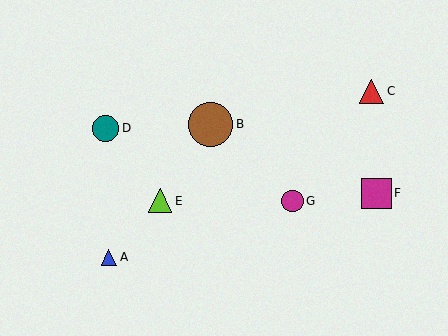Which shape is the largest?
The brown circle (labeled B) is the largest.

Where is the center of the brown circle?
The center of the brown circle is at (210, 124).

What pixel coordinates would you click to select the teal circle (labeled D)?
Click at (106, 128) to select the teal circle D.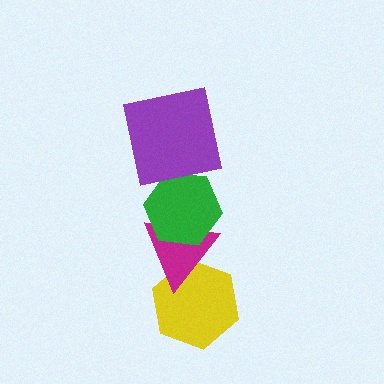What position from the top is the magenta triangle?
The magenta triangle is 3rd from the top.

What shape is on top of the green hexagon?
The purple square is on top of the green hexagon.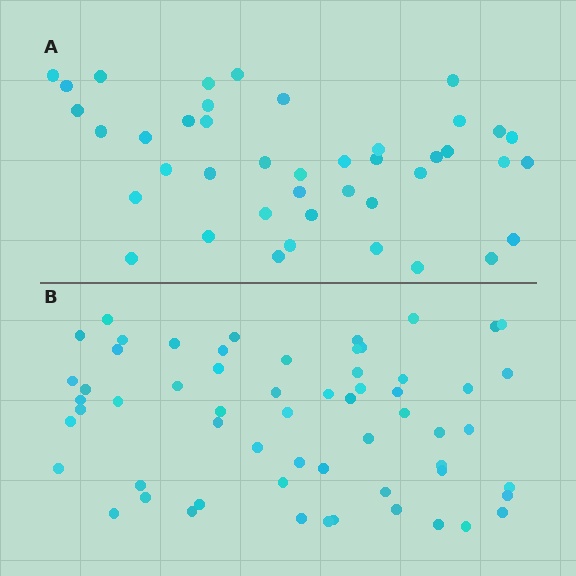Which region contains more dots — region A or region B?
Region B (the bottom region) has more dots.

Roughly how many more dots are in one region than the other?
Region B has approximately 20 more dots than region A.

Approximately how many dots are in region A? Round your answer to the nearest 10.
About 40 dots. (The exact count is 42, which rounds to 40.)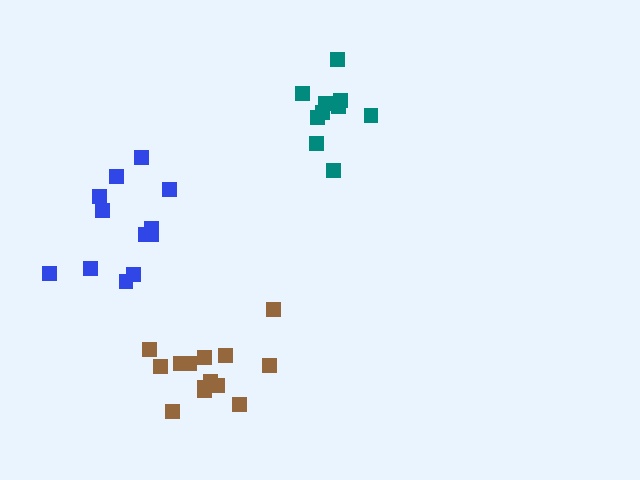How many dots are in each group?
Group 1: 12 dots, Group 2: 14 dots, Group 3: 10 dots (36 total).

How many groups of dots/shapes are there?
There are 3 groups.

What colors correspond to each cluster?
The clusters are colored: blue, brown, teal.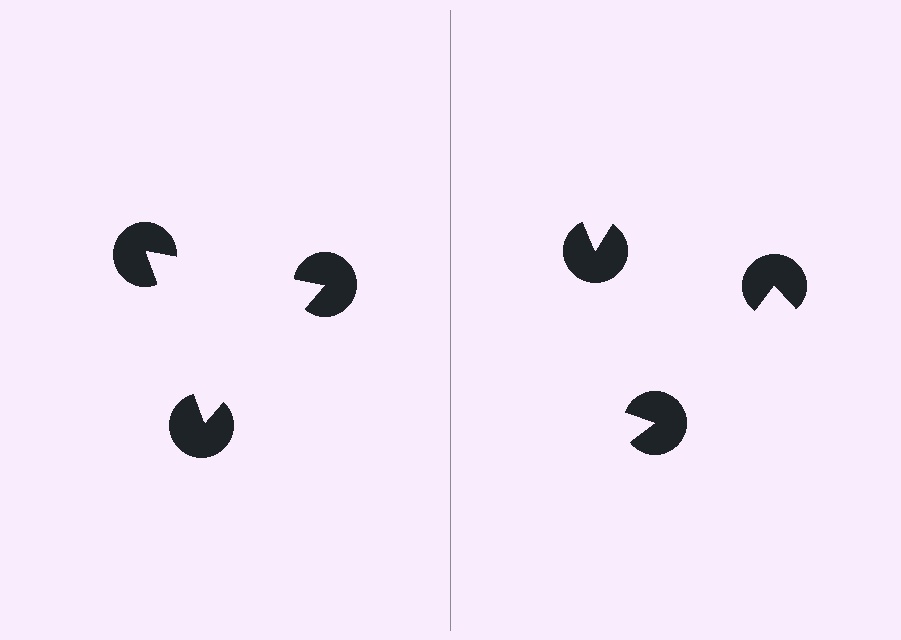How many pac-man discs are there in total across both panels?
6 — 3 on each side.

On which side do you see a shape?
An illusory triangle appears on the left side. On the right side the wedge cuts are rotated, so no coherent shape forms.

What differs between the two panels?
The pac-man discs are positioned identically on both sides; only the wedge orientations differ. On the left they align to a triangle; on the right they are misaligned.